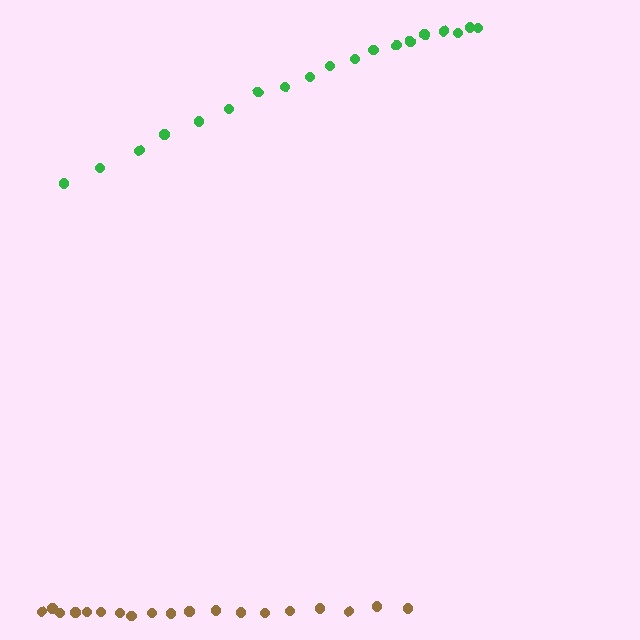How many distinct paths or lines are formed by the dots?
There are 2 distinct paths.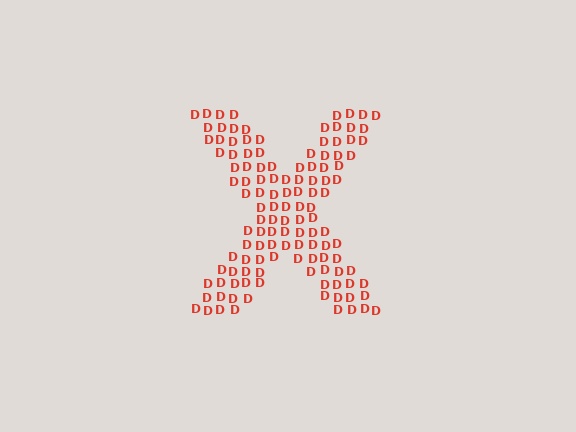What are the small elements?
The small elements are letter D's.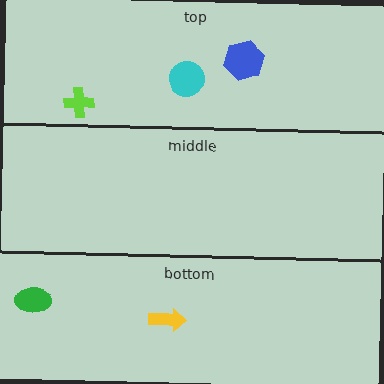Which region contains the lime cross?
The top region.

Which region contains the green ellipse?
The bottom region.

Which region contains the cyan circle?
The top region.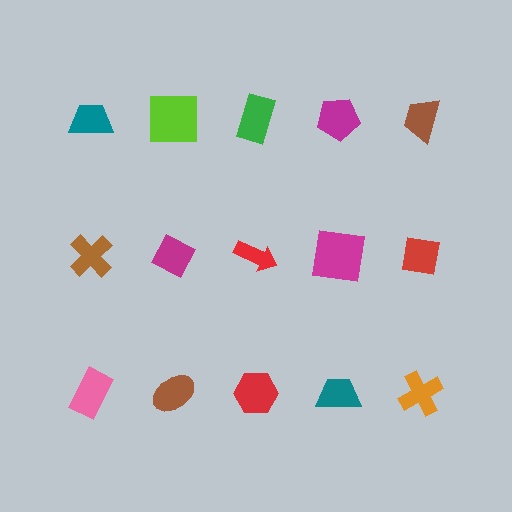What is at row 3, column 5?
An orange cross.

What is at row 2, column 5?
A red square.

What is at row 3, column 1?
A pink rectangle.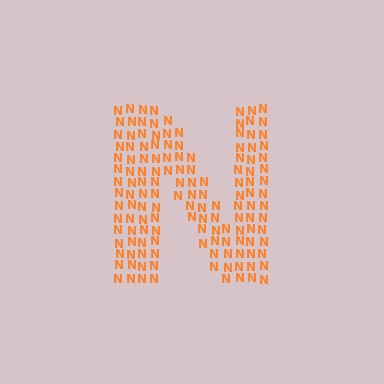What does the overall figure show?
The overall figure shows the letter N.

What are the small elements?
The small elements are letter N's.